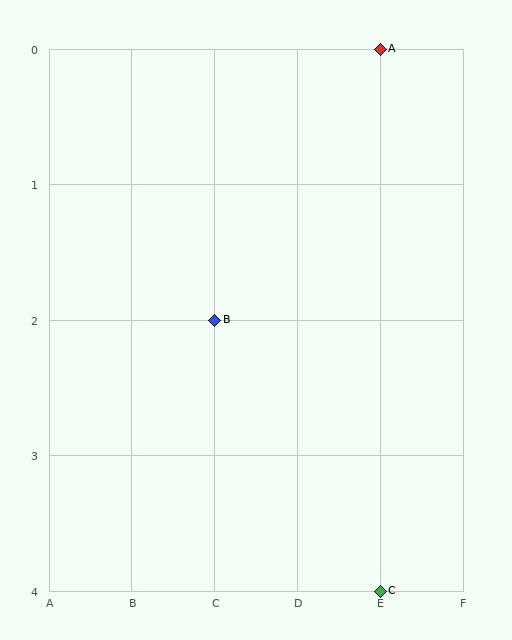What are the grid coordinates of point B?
Point B is at grid coordinates (C, 2).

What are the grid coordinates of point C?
Point C is at grid coordinates (E, 4).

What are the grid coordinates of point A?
Point A is at grid coordinates (E, 0).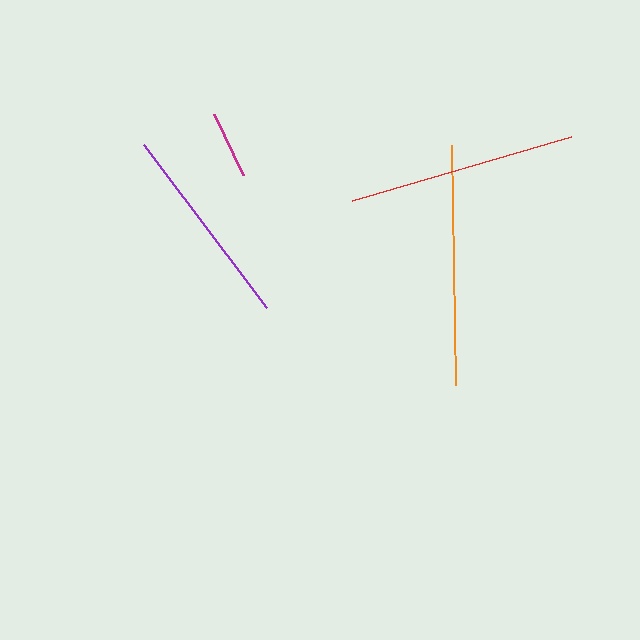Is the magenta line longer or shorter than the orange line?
The orange line is longer than the magenta line.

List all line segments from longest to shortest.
From longest to shortest: orange, red, purple, magenta.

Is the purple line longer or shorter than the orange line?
The orange line is longer than the purple line.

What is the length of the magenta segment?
The magenta segment is approximately 67 pixels long.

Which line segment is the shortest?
The magenta line is the shortest at approximately 67 pixels.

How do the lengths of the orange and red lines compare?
The orange and red lines are approximately the same length.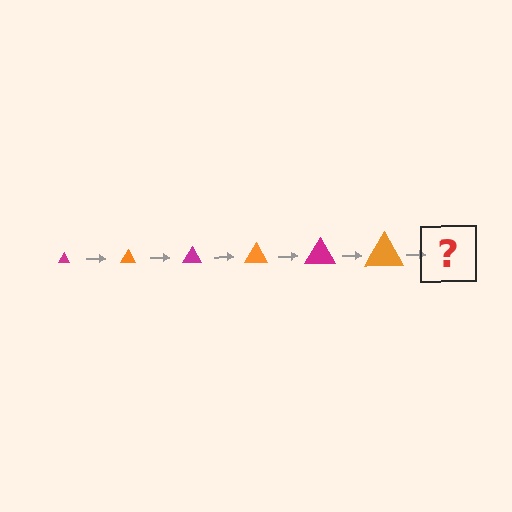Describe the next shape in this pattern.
It should be a magenta triangle, larger than the previous one.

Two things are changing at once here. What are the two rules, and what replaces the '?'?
The two rules are that the triangle grows larger each step and the color cycles through magenta and orange. The '?' should be a magenta triangle, larger than the previous one.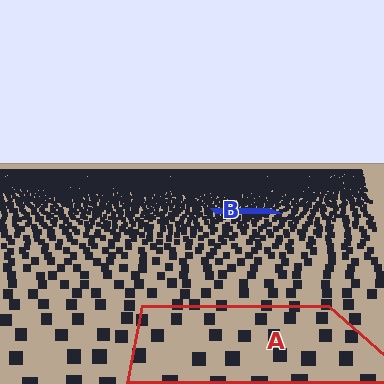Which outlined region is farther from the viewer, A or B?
Region B is farther from the viewer — the texture elements inside it appear smaller and more densely packed.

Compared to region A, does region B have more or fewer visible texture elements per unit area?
Region B has more texture elements per unit area — they are packed more densely because it is farther away.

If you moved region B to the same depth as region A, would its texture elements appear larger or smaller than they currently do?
They would appear larger. At a closer depth, the same texture elements are projected at a bigger on-screen size.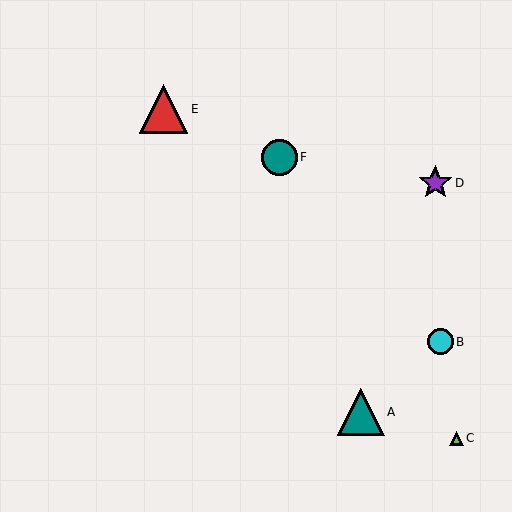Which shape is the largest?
The red triangle (labeled E) is the largest.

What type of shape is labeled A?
Shape A is a teal triangle.